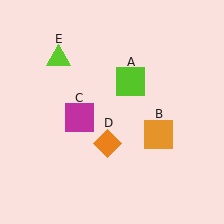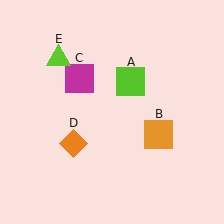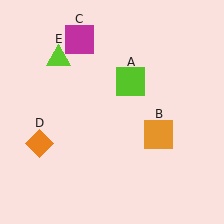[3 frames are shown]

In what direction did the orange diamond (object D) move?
The orange diamond (object D) moved left.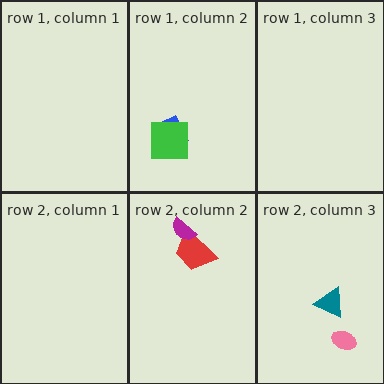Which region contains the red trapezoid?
The row 2, column 2 region.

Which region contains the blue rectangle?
The row 1, column 2 region.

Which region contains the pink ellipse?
The row 2, column 3 region.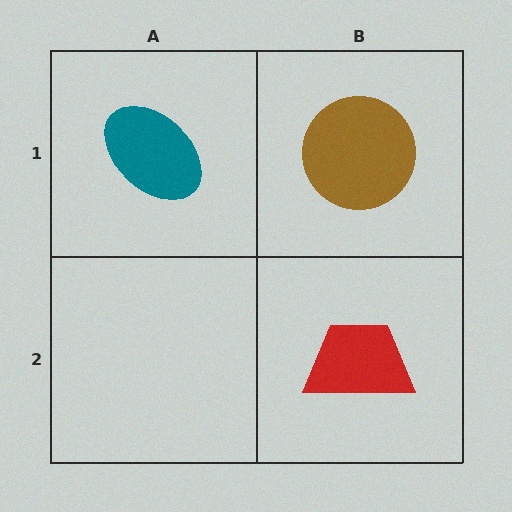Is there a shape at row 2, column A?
No, that cell is empty.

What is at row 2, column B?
A red trapezoid.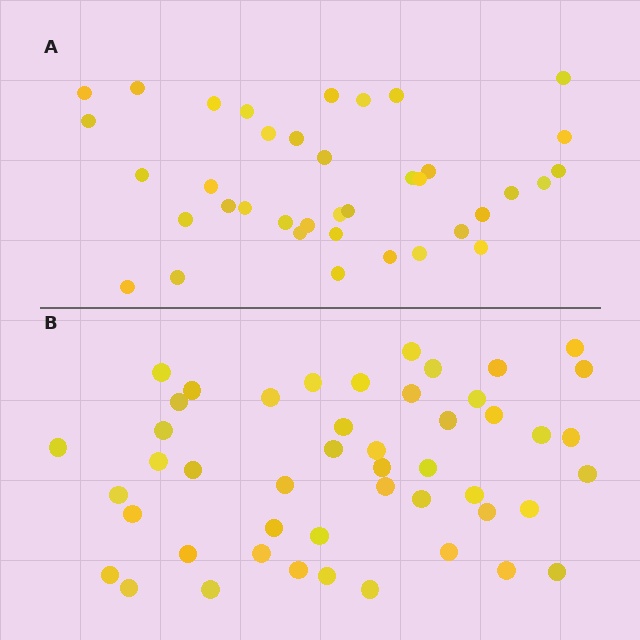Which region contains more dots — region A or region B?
Region B (the bottom region) has more dots.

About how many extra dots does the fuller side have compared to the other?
Region B has roughly 10 or so more dots than region A.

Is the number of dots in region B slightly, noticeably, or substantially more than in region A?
Region B has noticeably more, but not dramatically so. The ratio is roughly 1.3 to 1.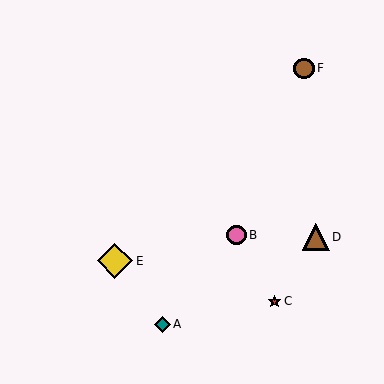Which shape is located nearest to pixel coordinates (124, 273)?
The yellow diamond (labeled E) at (115, 261) is nearest to that location.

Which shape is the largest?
The yellow diamond (labeled E) is the largest.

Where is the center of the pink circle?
The center of the pink circle is at (236, 235).